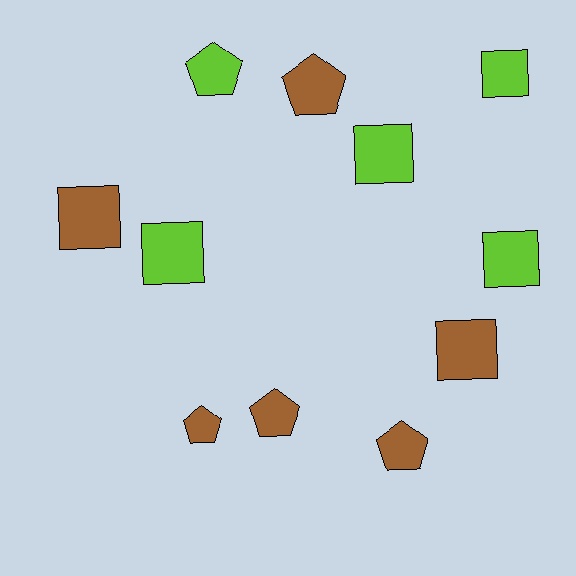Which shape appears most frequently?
Square, with 6 objects.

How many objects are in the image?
There are 11 objects.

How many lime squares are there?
There are 4 lime squares.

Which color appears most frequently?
Brown, with 6 objects.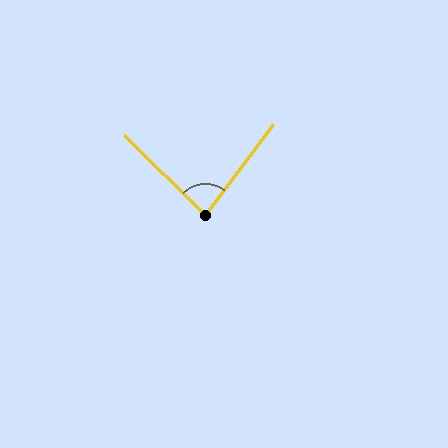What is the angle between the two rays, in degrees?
Approximately 82 degrees.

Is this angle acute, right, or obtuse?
It is acute.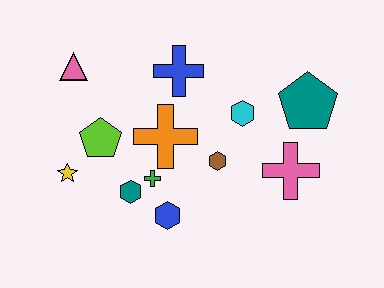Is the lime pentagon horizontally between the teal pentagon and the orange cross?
No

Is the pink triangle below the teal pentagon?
No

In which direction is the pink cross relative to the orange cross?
The pink cross is to the right of the orange cross.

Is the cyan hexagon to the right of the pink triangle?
Yes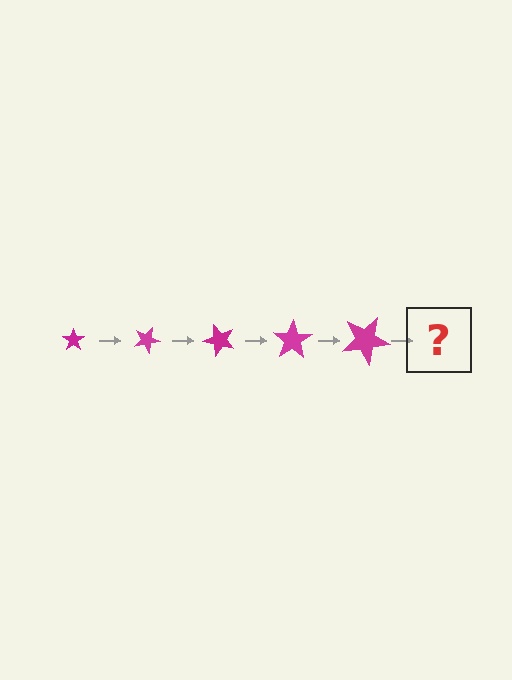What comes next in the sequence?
The next element should be a star, larger than the previous one and rotated 125 degrees from the start.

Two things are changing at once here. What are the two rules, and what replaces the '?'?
The two rules are that the star grows larger each step and it rotates 25 degrees each step. The '?' should be a star, larger than the previous one and rotated 125 degrees from the start.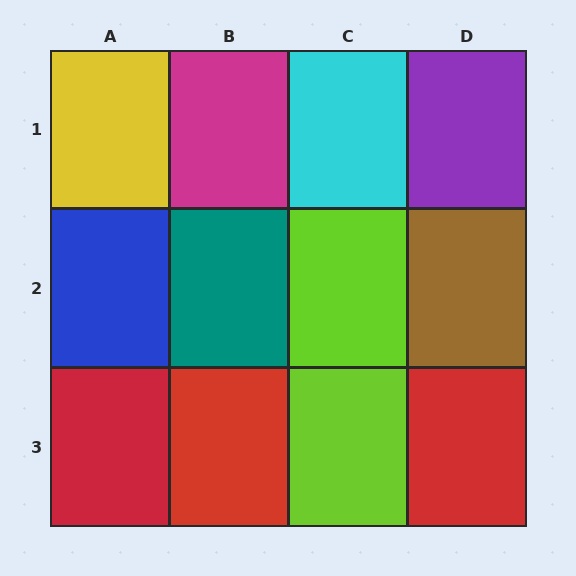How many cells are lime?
2 cells are lime.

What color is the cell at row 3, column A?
Red.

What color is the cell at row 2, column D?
Brown.